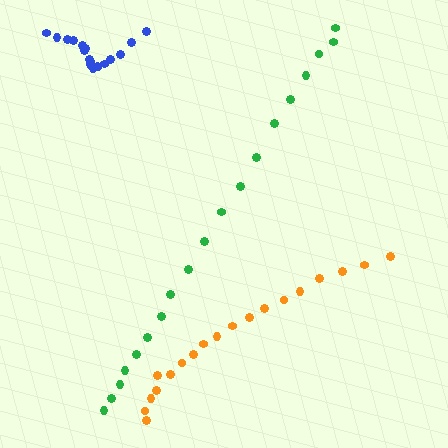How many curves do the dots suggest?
There are 3 distinct paths.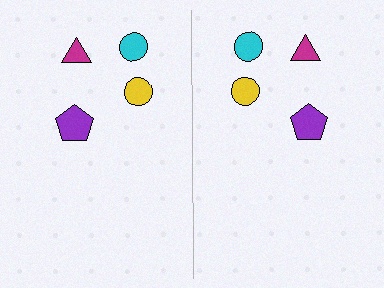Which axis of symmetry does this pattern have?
The pattern has a vertical axis of symmetry running through the center of the image.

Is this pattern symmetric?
Yes, this pattern has bilateral (reflection) symmetry.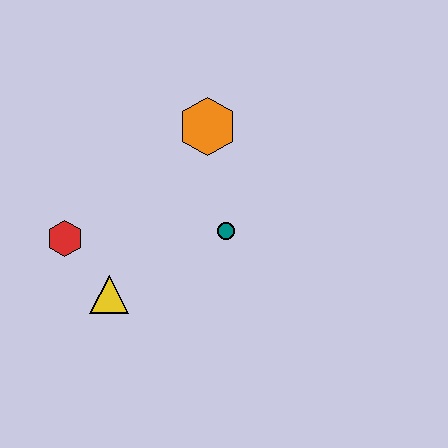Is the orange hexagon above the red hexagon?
Yes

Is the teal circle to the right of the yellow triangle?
Yes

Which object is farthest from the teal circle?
The red hexagon is farthest from the teal circle.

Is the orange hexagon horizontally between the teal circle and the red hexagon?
Yes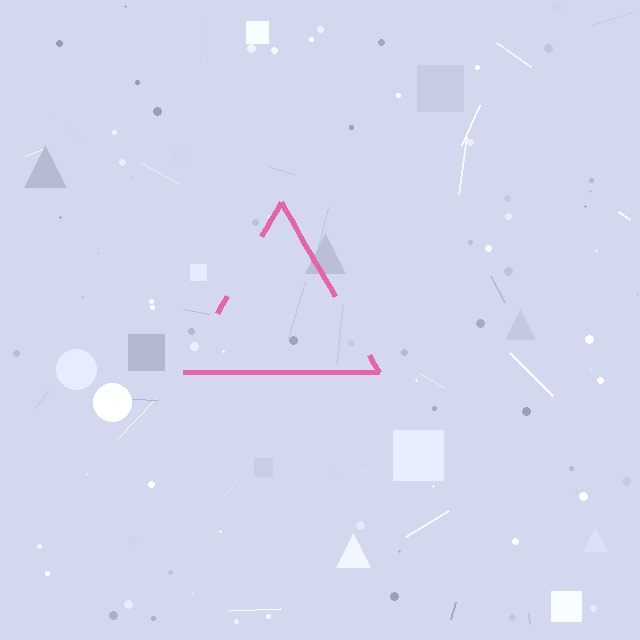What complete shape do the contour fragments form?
The contour fragments form a triangle.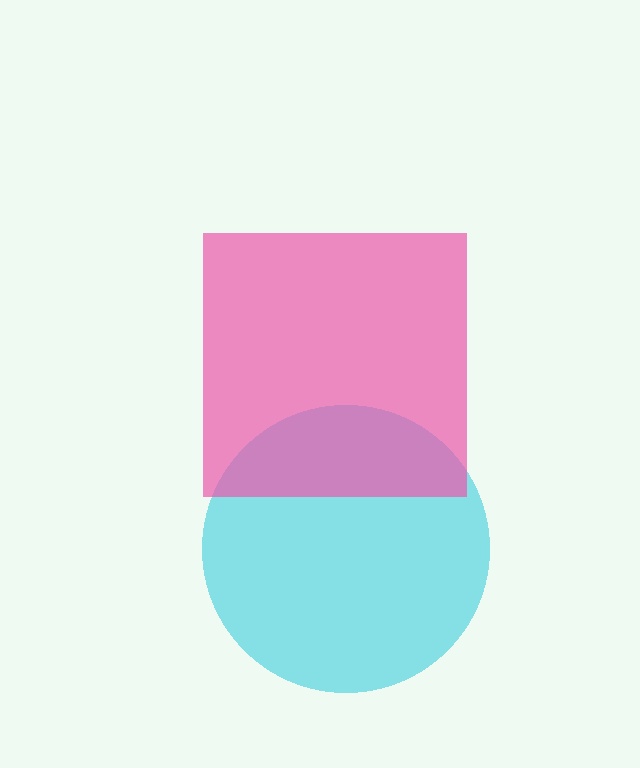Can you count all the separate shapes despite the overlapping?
Yes, there are 2 separate shapes.